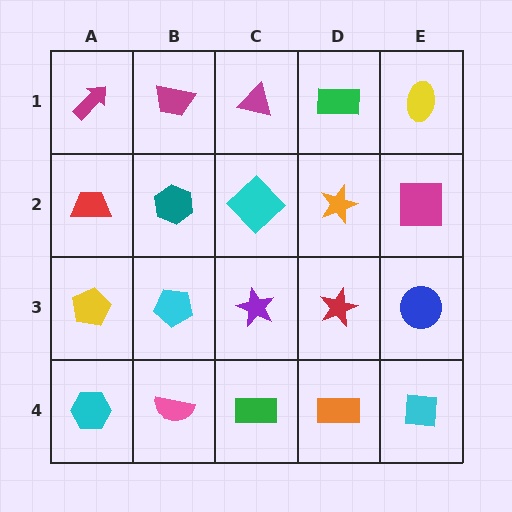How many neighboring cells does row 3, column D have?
4.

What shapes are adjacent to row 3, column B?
A teal hexagon (row 2, column B), a pink semicircle (row 4, column B), a yellow pentagon (row 3, column A), a purple star (row 3, column C).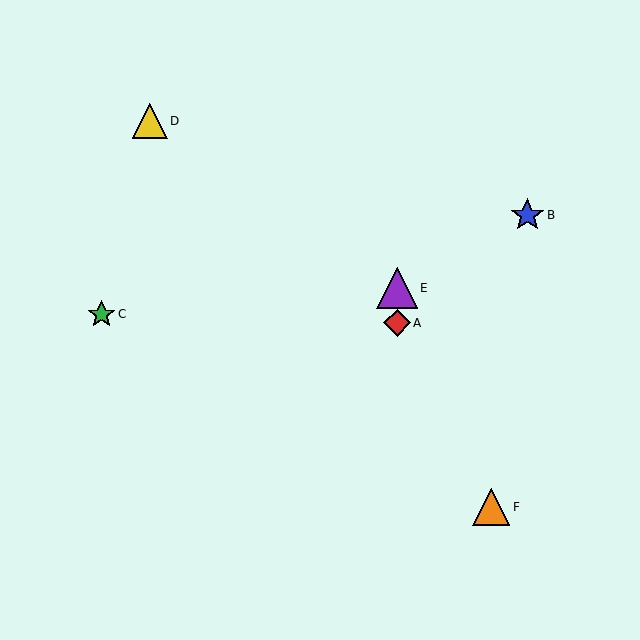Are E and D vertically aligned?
No, E is at x≈397 and D is at x≈150.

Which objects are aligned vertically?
Objects A, E are aligned vertically.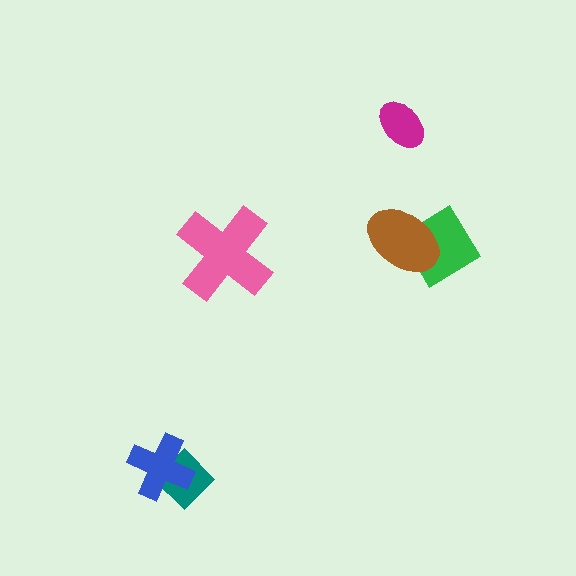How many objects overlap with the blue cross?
1 object overlaps with the blue cross.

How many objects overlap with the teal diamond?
1 object overlaps with the teal diamond.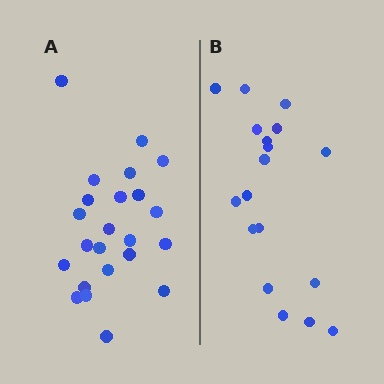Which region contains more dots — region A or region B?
Region A (the left region) has more dots.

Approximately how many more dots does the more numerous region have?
Region A has about 5 more dots than region B.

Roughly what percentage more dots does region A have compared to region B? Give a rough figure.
About 30% more.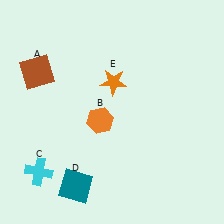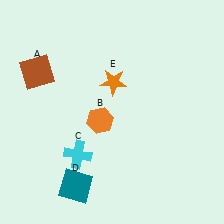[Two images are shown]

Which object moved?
The cyan cross (C) moved right.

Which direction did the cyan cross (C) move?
The cyan cross (C) moved right.